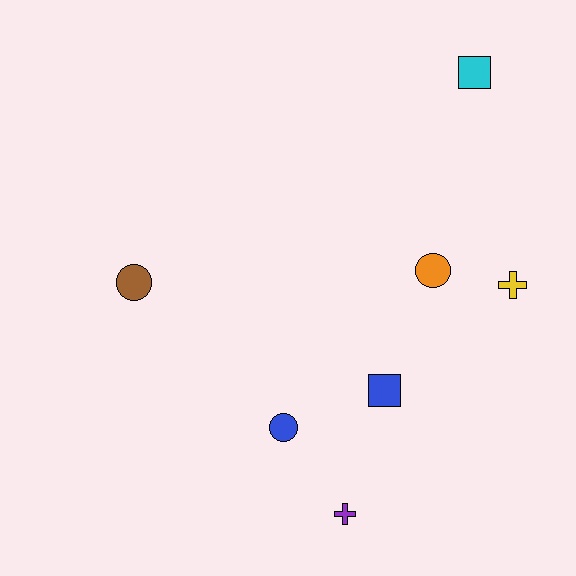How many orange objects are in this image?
There is 1 orange object.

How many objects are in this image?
There are 7 objects.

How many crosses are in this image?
There are 2 crosses.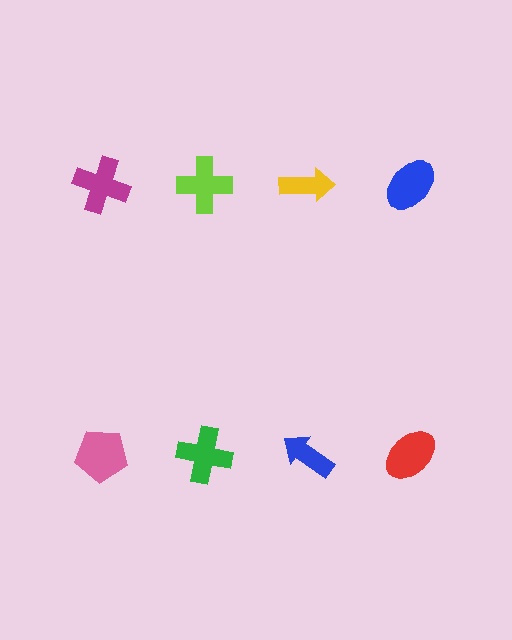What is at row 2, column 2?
A green cross.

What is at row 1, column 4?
A blue ellipse.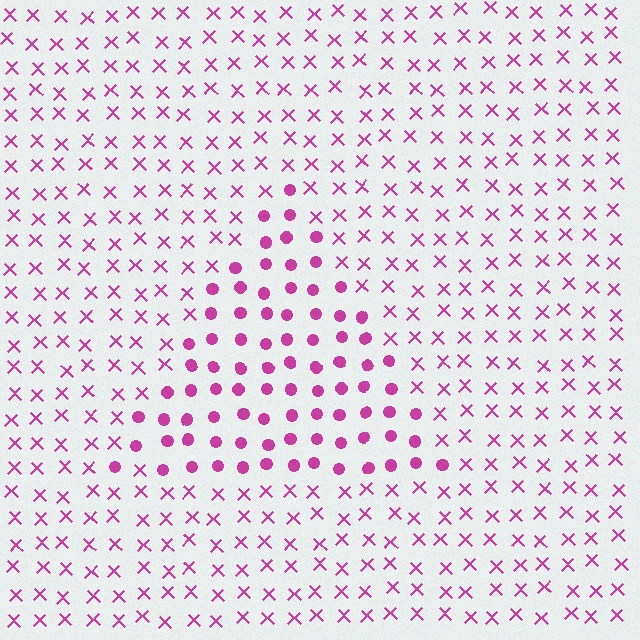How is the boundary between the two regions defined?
The boundary is defined by a change in element shape: circles inside vs. X marks outside. All elements share the same color and spacing.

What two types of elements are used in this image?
The image uses circles inside the triangle region and X marks outside it.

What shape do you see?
I see a triangle.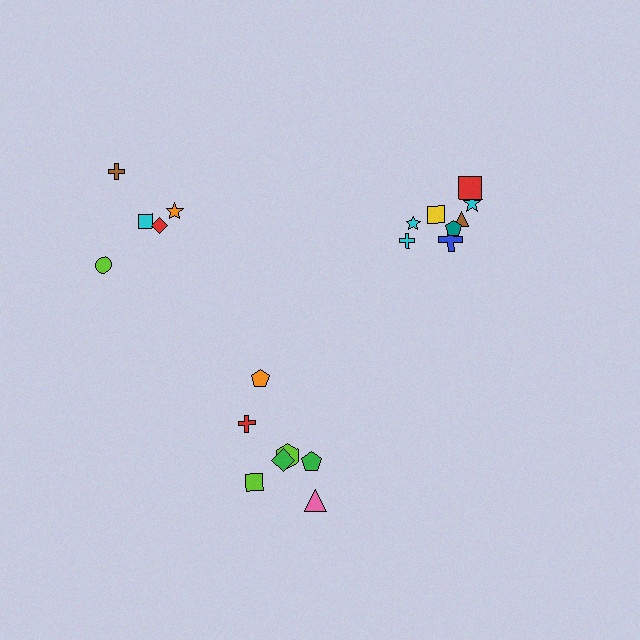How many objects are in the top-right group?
There are 8 objects.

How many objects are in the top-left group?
There are 5 objects.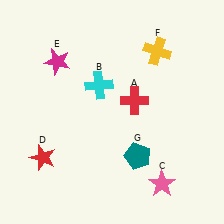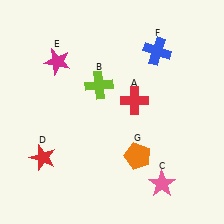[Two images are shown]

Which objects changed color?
B changed from cyan to lime. F changed from yellow to blue. G changed from teal to orange.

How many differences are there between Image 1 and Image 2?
There are 3 differences between the two images.